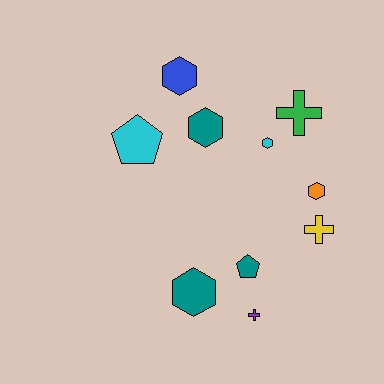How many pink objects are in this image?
There are no pink objects.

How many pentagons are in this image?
There are 2 pentagons.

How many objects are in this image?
There are 10 objects.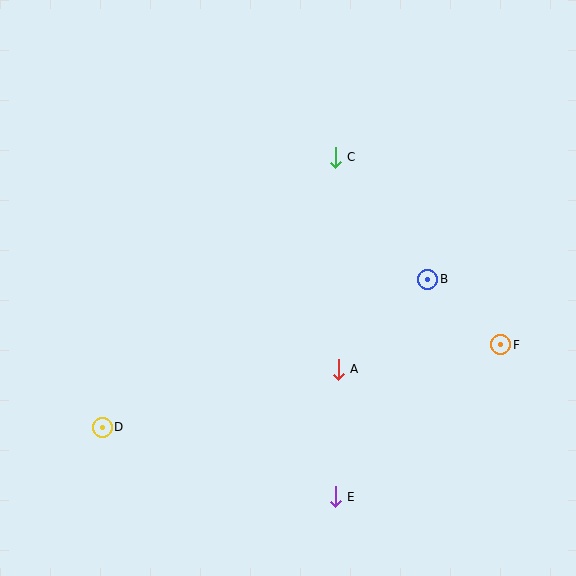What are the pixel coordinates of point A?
Point A is at (338, 369).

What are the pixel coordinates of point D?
Point D is at (102, 427).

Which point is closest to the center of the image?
Point A at (338, 369) is closest to the center.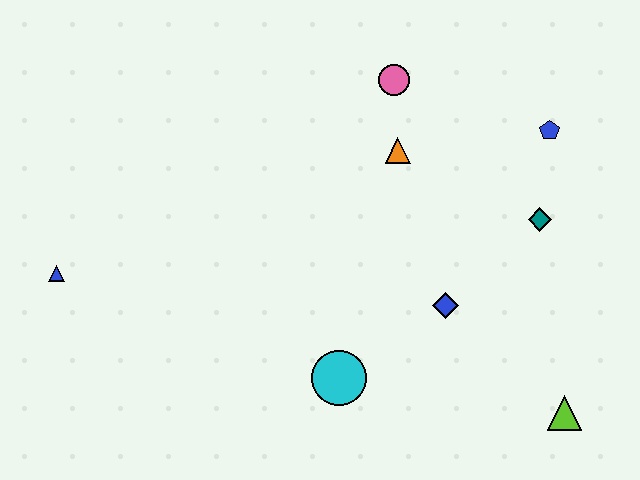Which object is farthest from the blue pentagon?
The blue triangle is farthest from the blue pentagon.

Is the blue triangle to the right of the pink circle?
No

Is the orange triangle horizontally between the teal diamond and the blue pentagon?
No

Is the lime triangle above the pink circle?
No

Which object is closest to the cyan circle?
The blue diamond is closest to the cyan circle.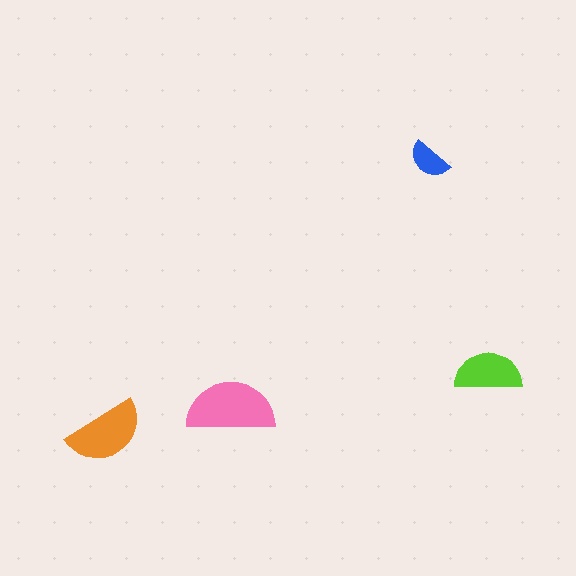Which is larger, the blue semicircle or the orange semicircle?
The orange one.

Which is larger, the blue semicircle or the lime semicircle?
The lime one.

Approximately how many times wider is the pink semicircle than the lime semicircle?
About 1.5 times wider.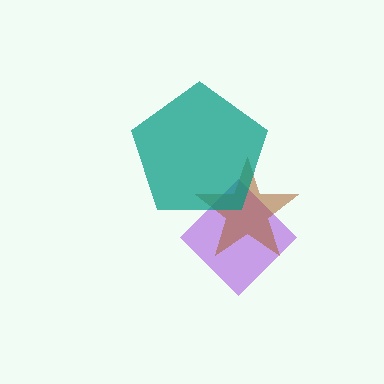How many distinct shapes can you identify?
There are 3 distinct shapes: a purple diamond, a brown star, a teal pentagon.